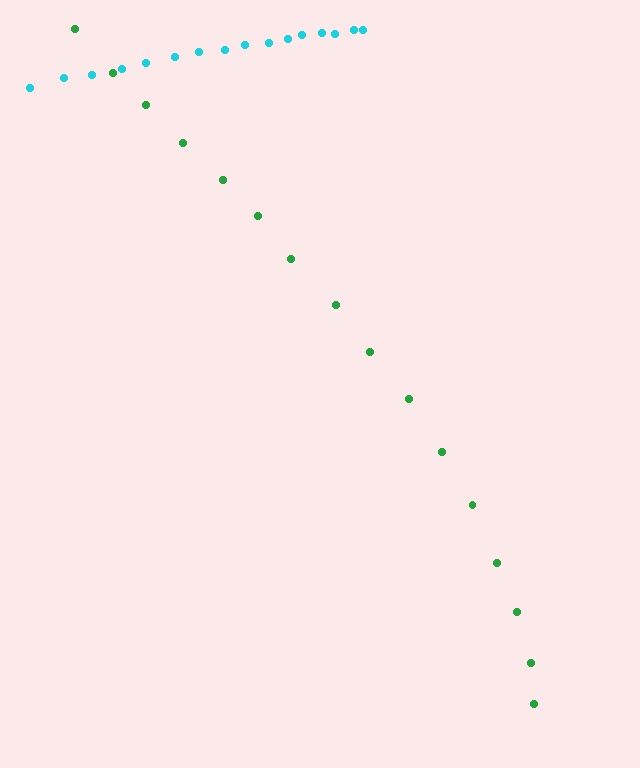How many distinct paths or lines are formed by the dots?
There are 2 distinct paths.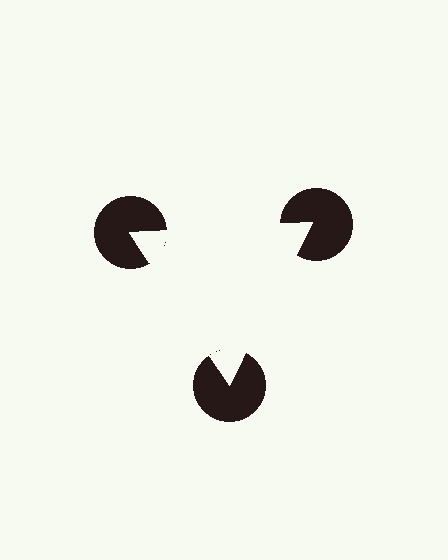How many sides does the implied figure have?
3 sides.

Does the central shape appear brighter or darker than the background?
It typically appears slightly brighter than the background, even though no actual brightness change is drawn.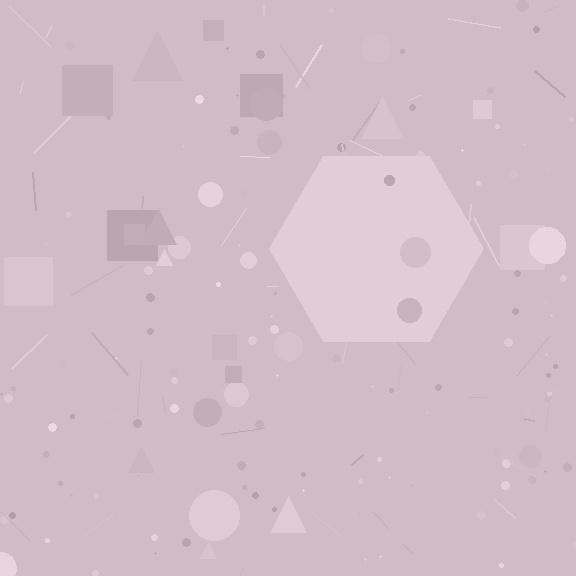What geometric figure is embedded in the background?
A hexagon is embedded in the background.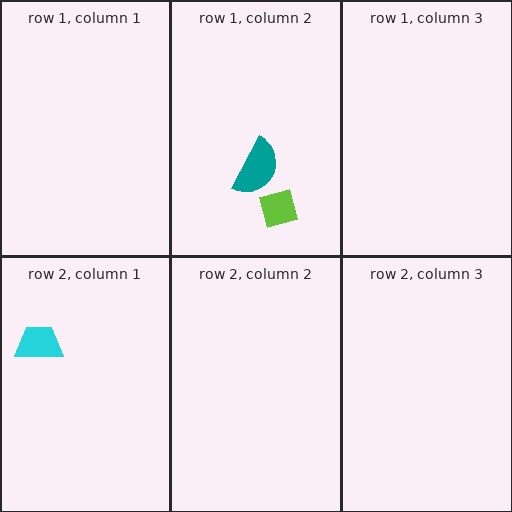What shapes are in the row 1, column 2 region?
The lime square, the teal semicircle.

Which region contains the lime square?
The row 1, column 2 region.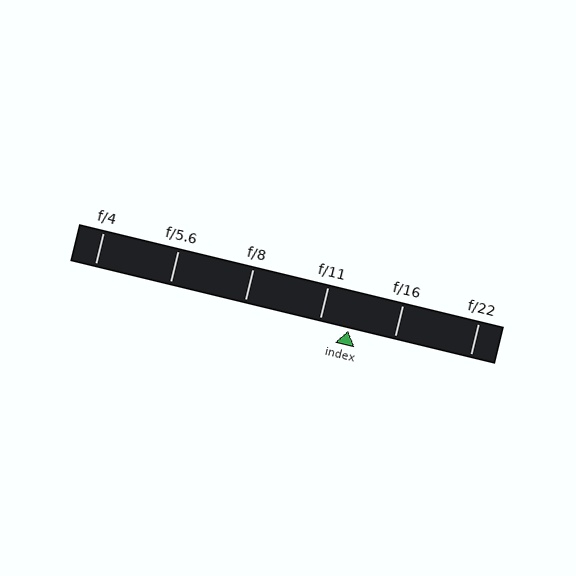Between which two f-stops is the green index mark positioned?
The index mark is between f/11 and f/16.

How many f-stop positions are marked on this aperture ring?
There are 6 f-stop positions marked.